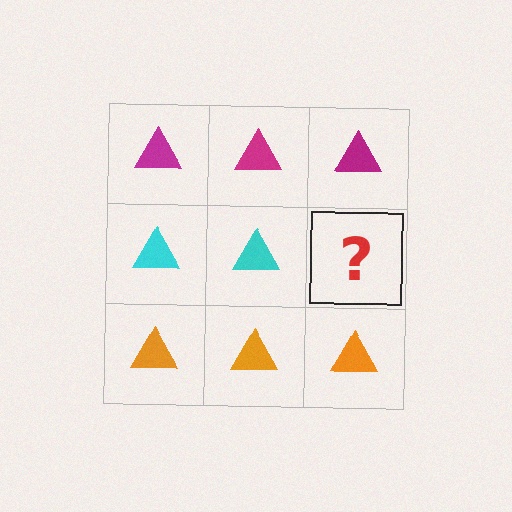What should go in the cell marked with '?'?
The missing cell should contain a cyan triangle.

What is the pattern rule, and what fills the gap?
The rule is that each row has a consistent color. The gap should be filled with a cyan triangle.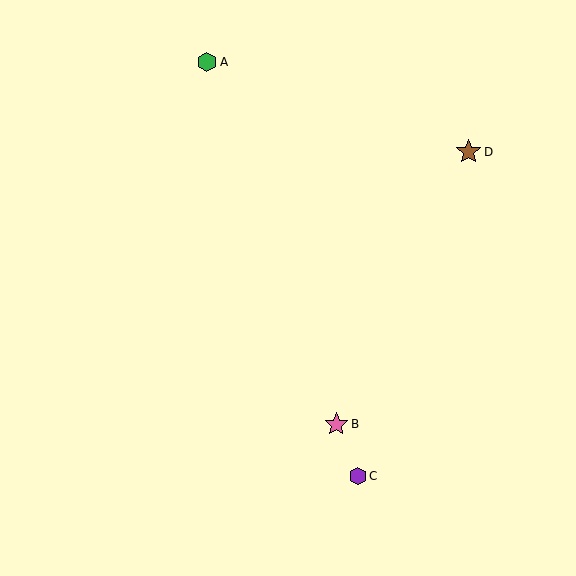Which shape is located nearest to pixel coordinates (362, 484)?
The purple hexagon (labeled C) at (358, 476) is nearest to that location.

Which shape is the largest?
The brown star (labeled D) is the largest.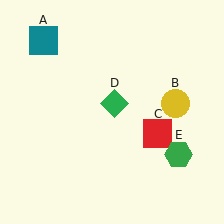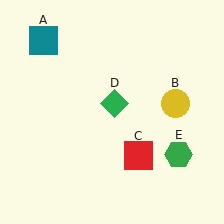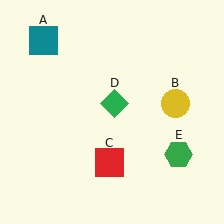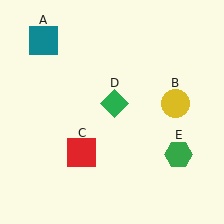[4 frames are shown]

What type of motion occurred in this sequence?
The red square (object C) rotated clockwise around the center of the scene.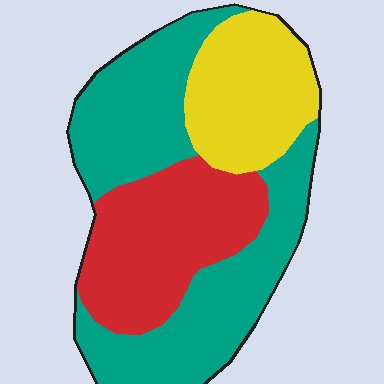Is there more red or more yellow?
Red.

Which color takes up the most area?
Teal, at roughly 50%.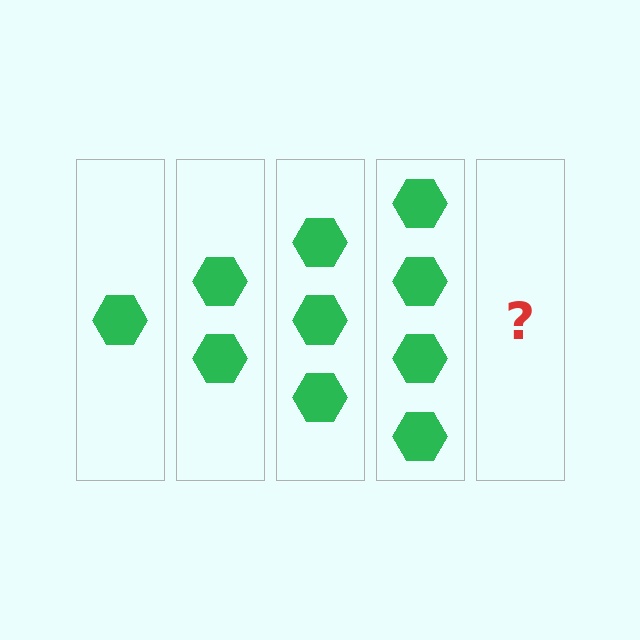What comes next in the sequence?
The next element should be 5 hexagons.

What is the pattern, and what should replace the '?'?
The pattern is that each step adds one more hexagon. The '?' should be 5 hexagons.